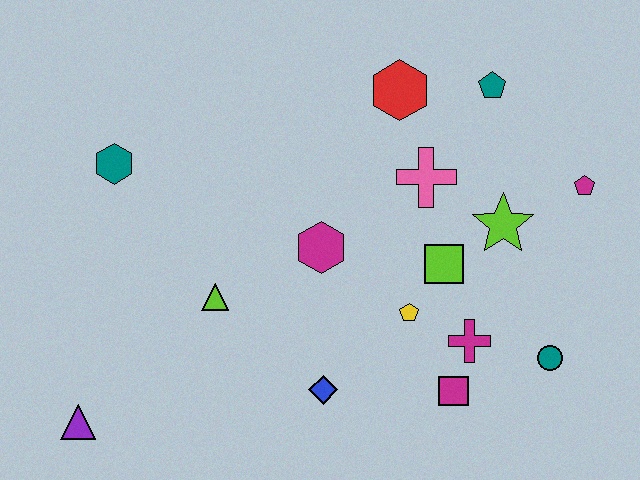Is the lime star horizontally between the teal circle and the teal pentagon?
Yes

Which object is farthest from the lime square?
The purple triangle is farthest from the lime square.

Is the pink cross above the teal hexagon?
No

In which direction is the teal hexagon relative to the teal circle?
The teal hexagon is to the left of the teal circle.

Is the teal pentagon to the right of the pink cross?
Yes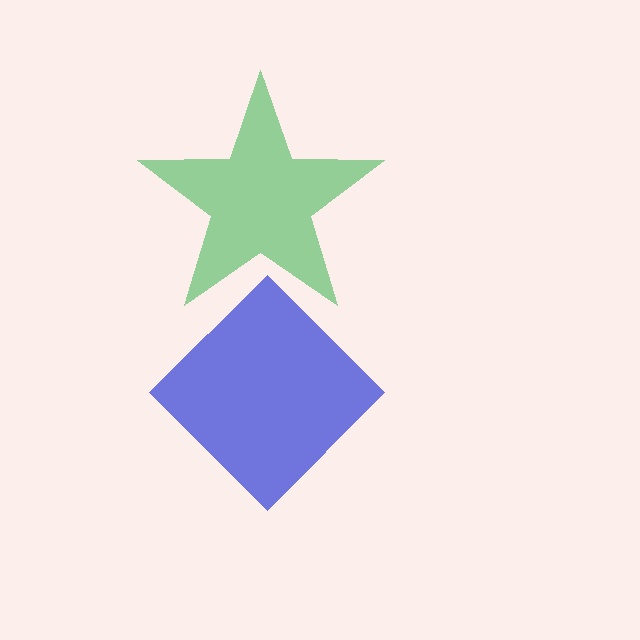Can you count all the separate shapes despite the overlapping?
Yes, there are 2 separate shapes.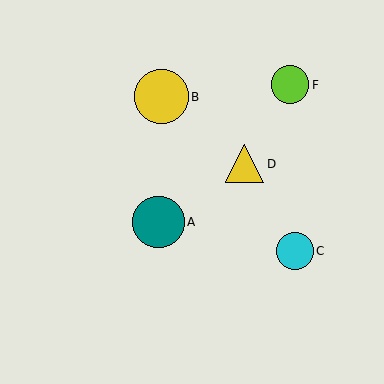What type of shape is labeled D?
Shape D is a yellow triangle.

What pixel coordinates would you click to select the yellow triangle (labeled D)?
Click at (245, 164) to select the yellow triangle D.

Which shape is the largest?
The yellow circle (labeled B) is the largest.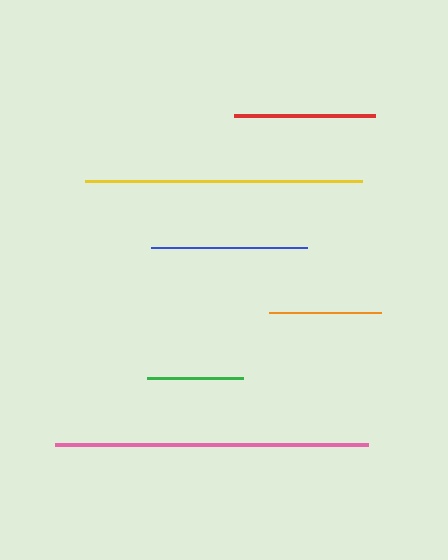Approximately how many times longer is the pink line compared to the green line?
The pink line is approximately 3.3 times the length of the green line.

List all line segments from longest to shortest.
From longest to shortest: pink, yellow, blue, red, orange, green.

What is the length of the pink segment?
The pink segment is approximately 314 pixels long.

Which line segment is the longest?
The pink line is the longest at approximately 314 pixels.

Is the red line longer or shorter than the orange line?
The red line is longer than the orange line.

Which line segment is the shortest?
The green line is the shortest at approximately 96 pixels.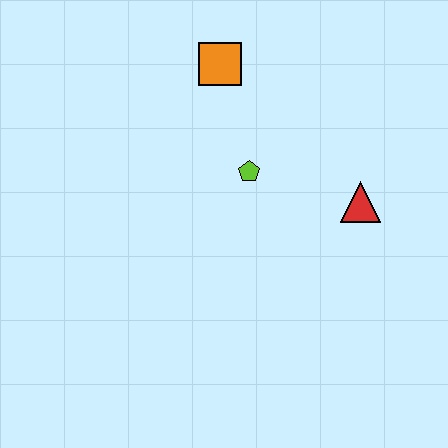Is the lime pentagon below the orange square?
Yes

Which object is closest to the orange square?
The lime pentagon is closest to the orange square.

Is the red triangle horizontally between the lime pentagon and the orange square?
No